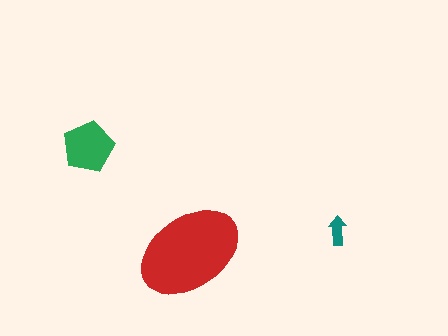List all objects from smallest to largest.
The teal arrow, the green pentagon, the red ellipse.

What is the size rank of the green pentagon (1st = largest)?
2nd.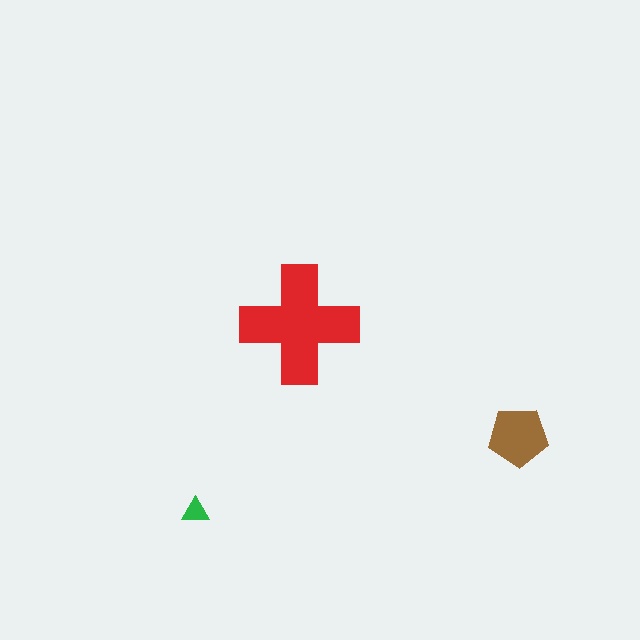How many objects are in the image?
There are 3 objects in the image.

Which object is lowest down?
The green triangle is bottommost.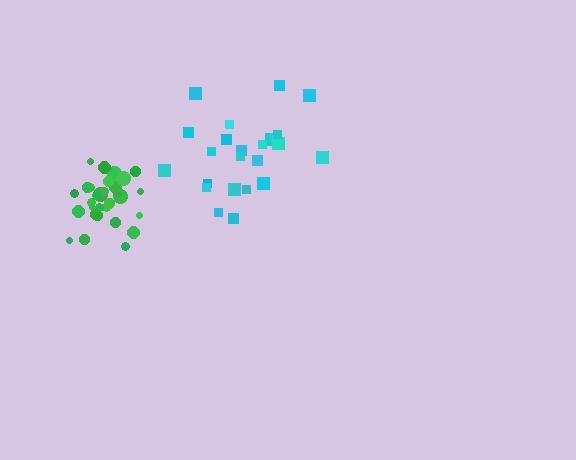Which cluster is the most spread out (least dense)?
Cyan.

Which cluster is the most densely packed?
Green.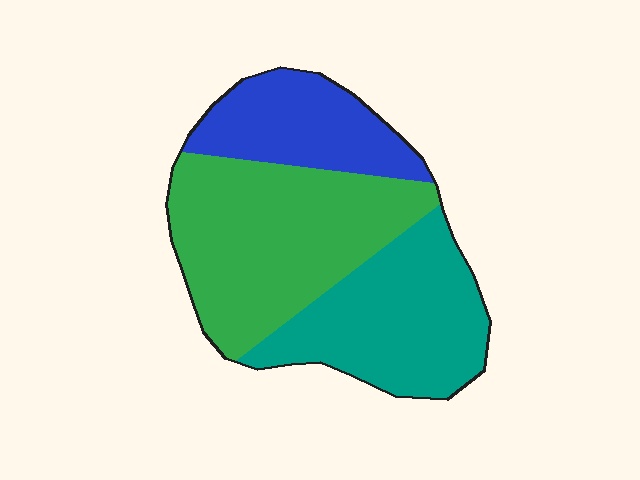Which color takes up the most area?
Green, at roughly 45%.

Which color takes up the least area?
Blue, at roughly 20%.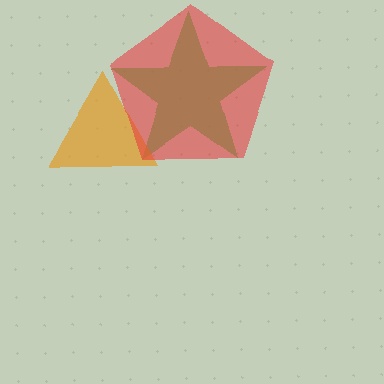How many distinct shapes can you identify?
There are 3 distinct shapes: a green star, an orange triangle, a red pentagon.